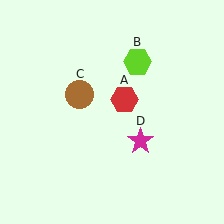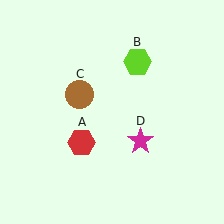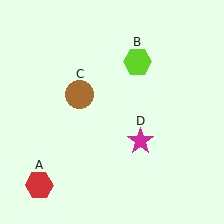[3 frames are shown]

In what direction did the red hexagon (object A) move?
The red hexagon (object A) moved down and to the left.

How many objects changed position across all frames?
1 object changed position: red hexagon (object A).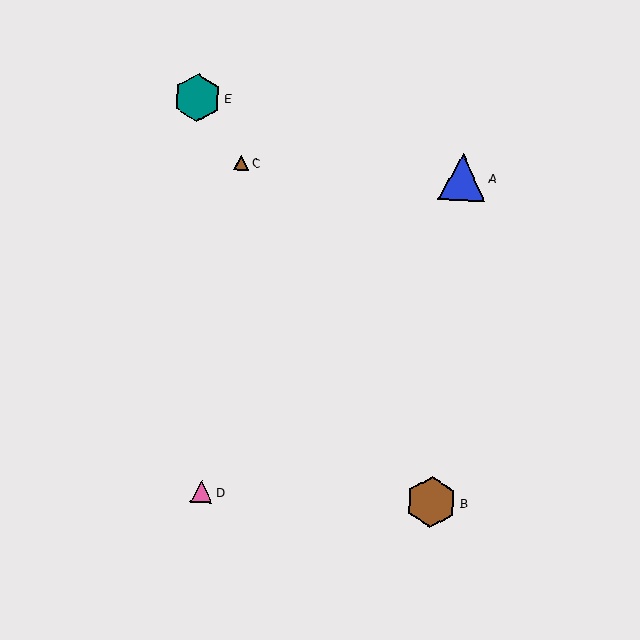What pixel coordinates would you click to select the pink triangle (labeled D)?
Click at (202, 492) to select the pink triangle D.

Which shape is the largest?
The brown hexagon (labeled B) is the largest.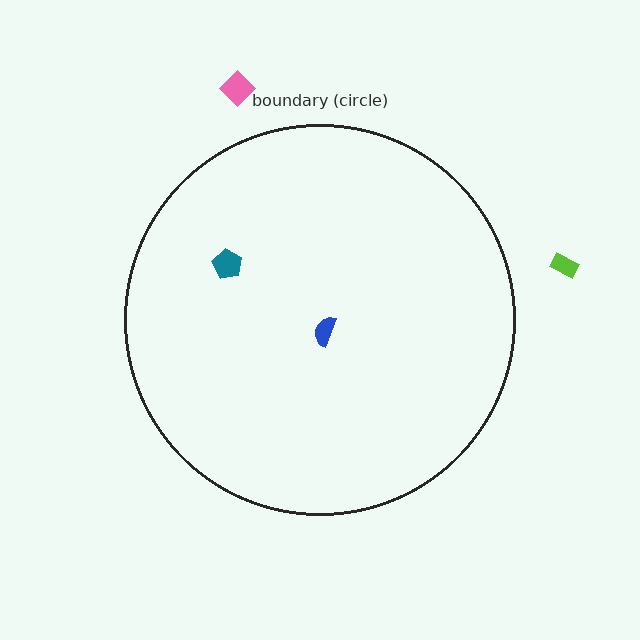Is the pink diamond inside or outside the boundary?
Outside.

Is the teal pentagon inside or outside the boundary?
Inside.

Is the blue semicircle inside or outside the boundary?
Inside.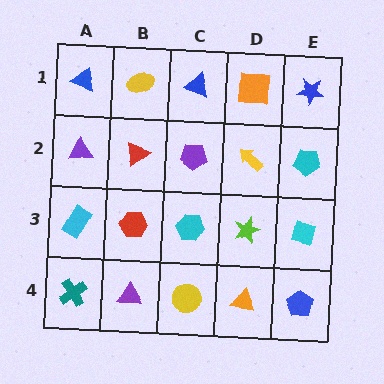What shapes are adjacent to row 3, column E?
A cyan pentagon (row 2, column E), a blue pentagon (row 4, column E), a lime star (row 3, column D).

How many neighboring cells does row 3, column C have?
4.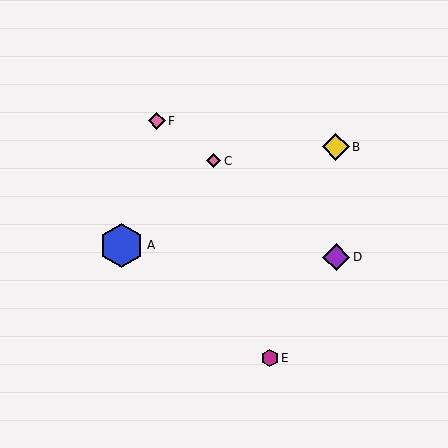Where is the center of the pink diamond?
The center of the pink diamond is at (214, 161).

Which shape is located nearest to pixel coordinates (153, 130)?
The pink diamond (labeled F) at (157, 121) is nearest to that location.